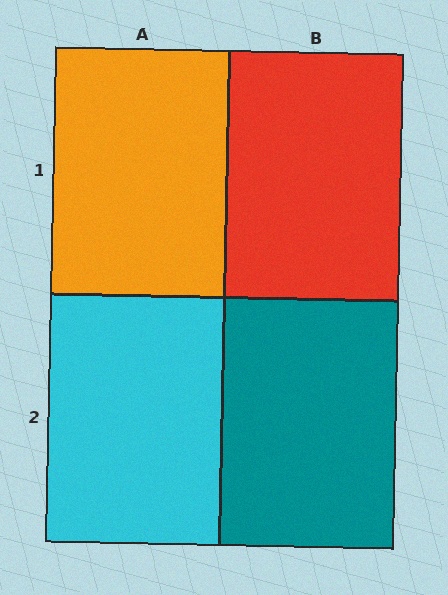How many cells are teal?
1 cell is teal.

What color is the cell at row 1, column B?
Red.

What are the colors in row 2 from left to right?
Cyan, teal.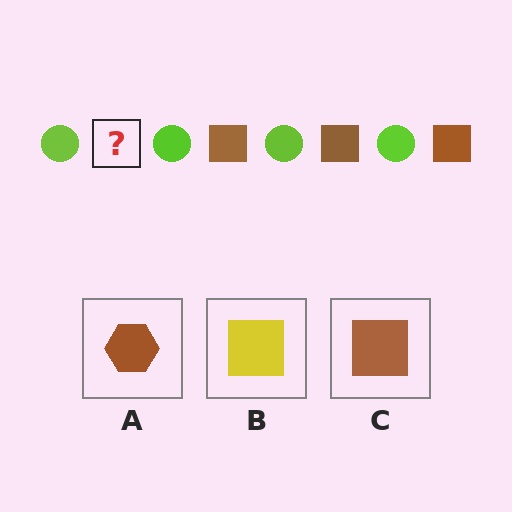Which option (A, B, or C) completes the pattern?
C.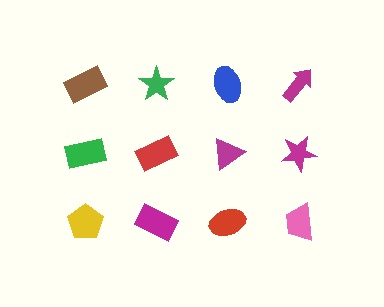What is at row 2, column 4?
A magenta star.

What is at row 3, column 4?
A pink trapezoid.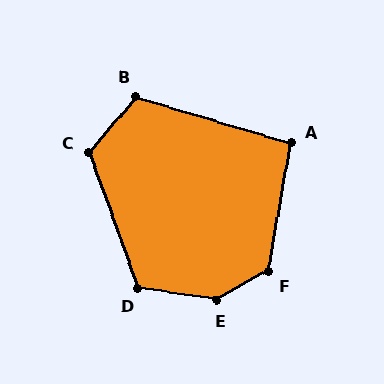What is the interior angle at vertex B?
Approximately 114 degrees (obtuse).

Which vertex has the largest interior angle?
E, at approximately 143 degrees.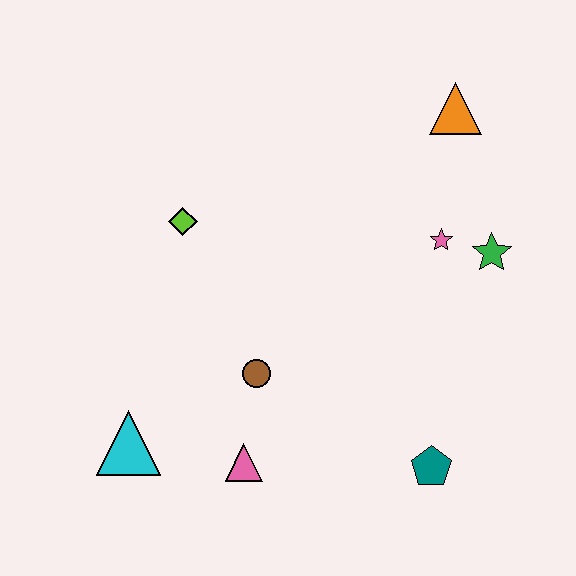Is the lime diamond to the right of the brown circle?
No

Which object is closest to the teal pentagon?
The pink triangle is closest to the teal pentagon.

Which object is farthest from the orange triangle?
The cyan triangle is farthest from the orange triangle.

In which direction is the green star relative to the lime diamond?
The green star is to the right of the lime diamond.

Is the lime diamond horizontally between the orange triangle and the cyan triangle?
Yes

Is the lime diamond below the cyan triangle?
No